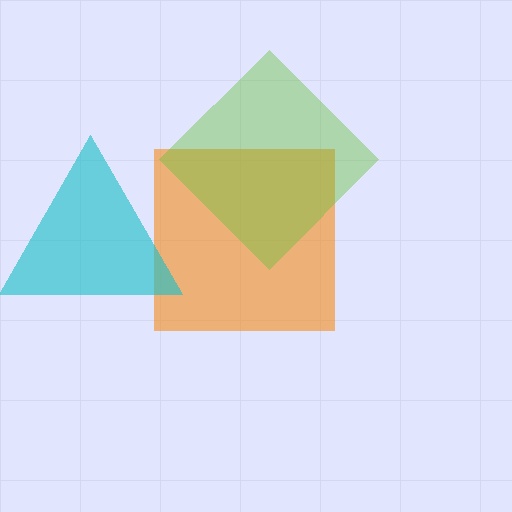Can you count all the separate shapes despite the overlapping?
Yes, there are 3 separate shapes.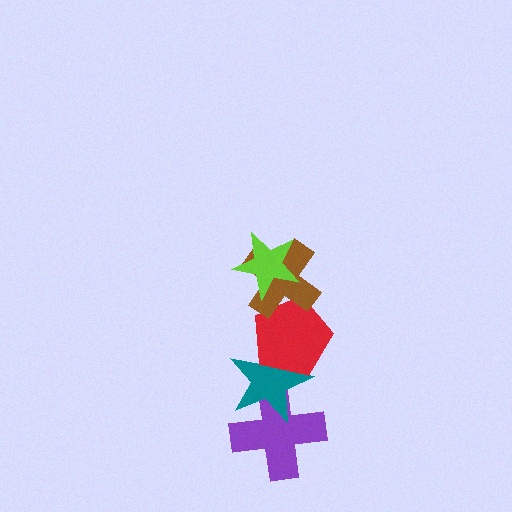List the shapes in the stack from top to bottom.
From top to bottom: the lime star, the brown cross, the red pentagon, the teal star, the purple cross.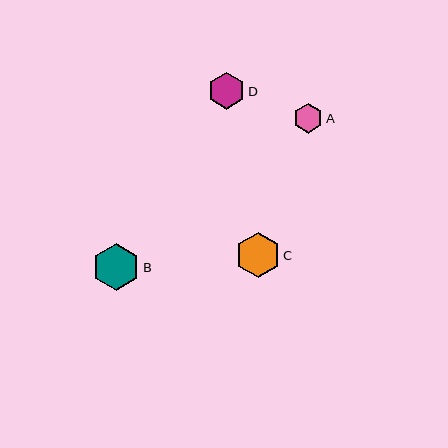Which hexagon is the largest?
Hexagon B is the largest with a size of approximately 47 pixels.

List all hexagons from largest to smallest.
From largest to smallest: B, C, D, A.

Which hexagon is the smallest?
Hexagon A is the smallest with a size of approximately 30 pixels.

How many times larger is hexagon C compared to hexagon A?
Hexagon C is approximately 1.5 times the size of hexagon A.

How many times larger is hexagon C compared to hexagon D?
Hexagon C is approximately 1.2 times the size of hexagon D.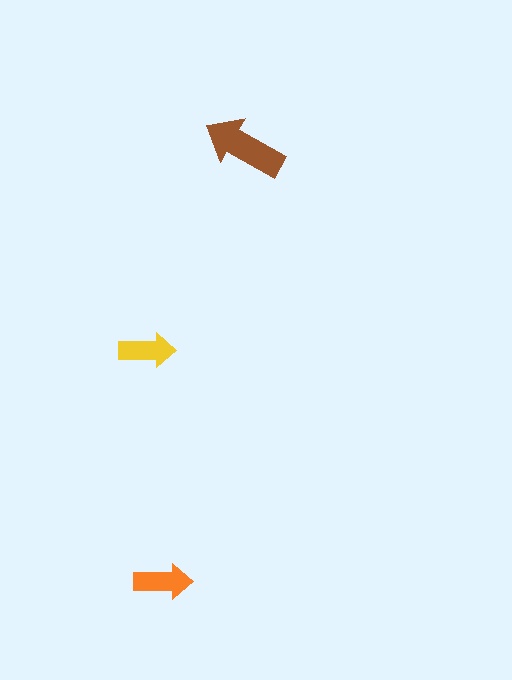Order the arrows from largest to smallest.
the brown one, the orange one, the yellow one.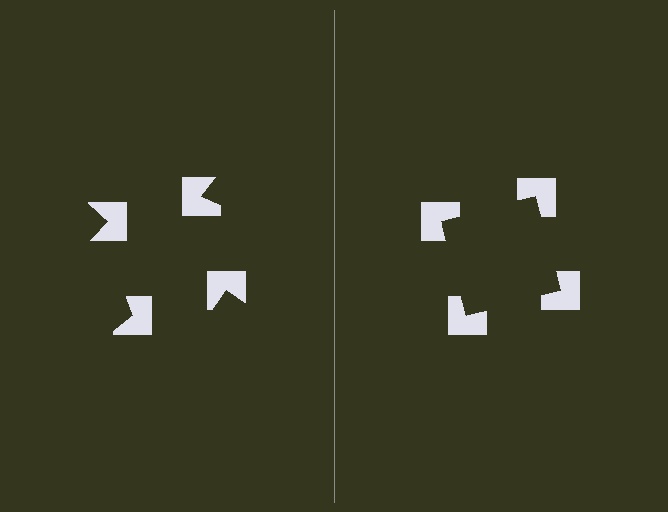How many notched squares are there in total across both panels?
8 — 4 on each side.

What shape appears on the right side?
An illusory square.